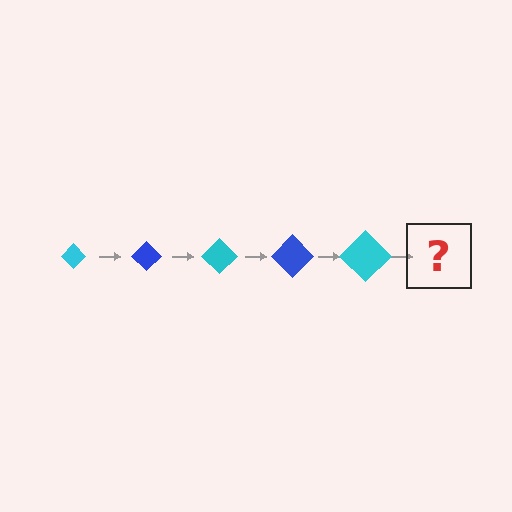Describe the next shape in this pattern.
It should be a blue diamond, larger than the previous one.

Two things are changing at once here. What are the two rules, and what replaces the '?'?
The two rules are that the diamond grows larger each step and the color cycles through cyan and blue. The '?' should be a blue diamond, larger than the previous one.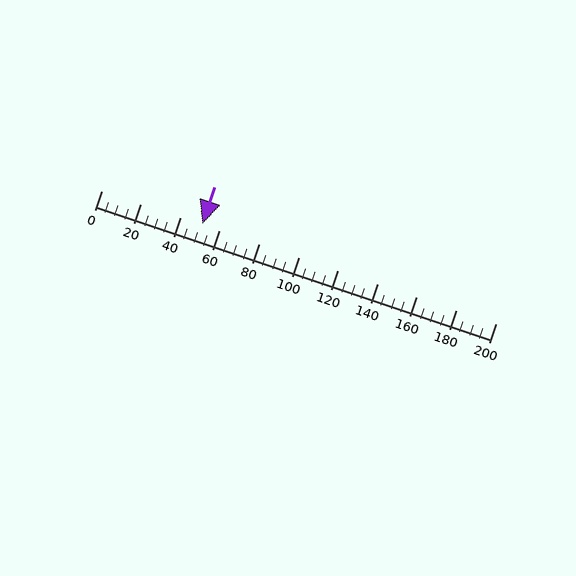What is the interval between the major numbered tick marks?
The major tick marks are spaced 20 units apart.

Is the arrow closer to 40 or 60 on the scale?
The arrow is closer to 60.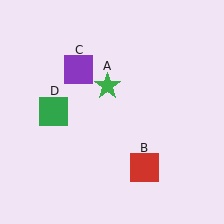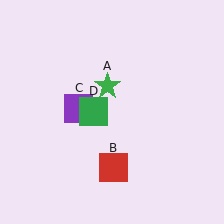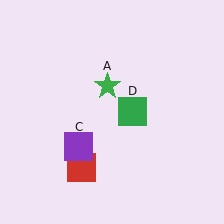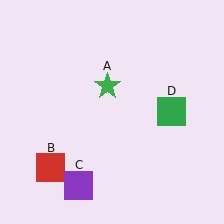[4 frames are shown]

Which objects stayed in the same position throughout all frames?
Green star (object A) remained stationary.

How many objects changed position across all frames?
3 objects changed position: red square (object B), purple square (object C), green square (object D).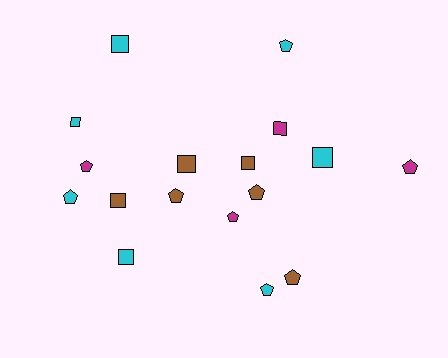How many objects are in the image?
There are 17 objects.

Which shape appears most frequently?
Pentagon, with 9 objects.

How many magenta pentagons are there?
There are 3 magenta pentagons.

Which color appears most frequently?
Cyan, with 7 objects.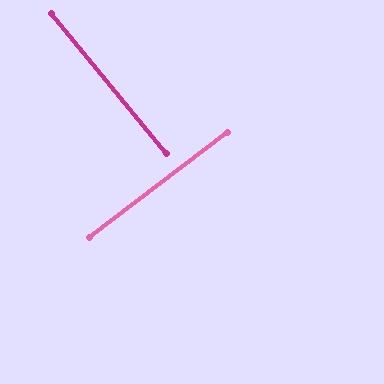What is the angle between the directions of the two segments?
Approximately 88 degrees.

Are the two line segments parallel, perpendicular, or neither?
Perpendicular — they meet at approximately 88°.